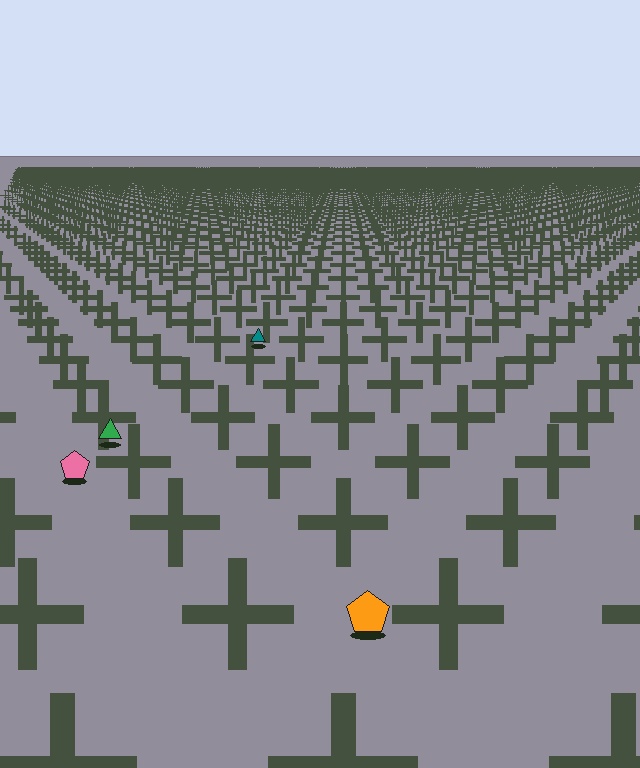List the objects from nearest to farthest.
From nearest to farthest: the orange pentagon, the pink pentagon, the green triangle, the teal triangle.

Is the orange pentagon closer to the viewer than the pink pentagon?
Yes. The orange pentagon is closer — you can tell from the texture gradient: the ground texture is coarser near it.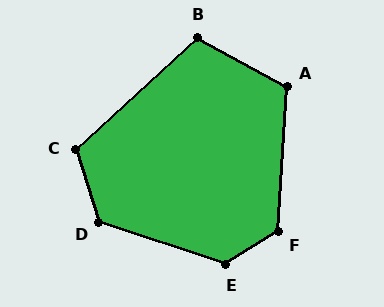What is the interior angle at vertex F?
Approximately 126 degrees (obtuse).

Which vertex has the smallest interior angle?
B, at approximately 109 degrees.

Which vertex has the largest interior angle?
E, at approximately 129 degrees.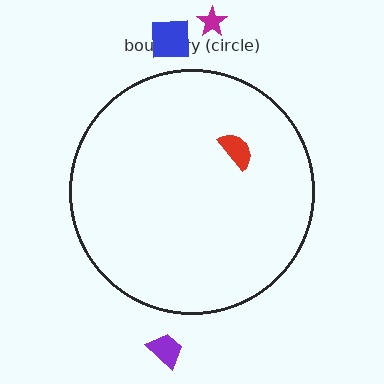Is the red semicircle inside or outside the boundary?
Inside.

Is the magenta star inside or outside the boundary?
Outside.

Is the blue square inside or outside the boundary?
Outside.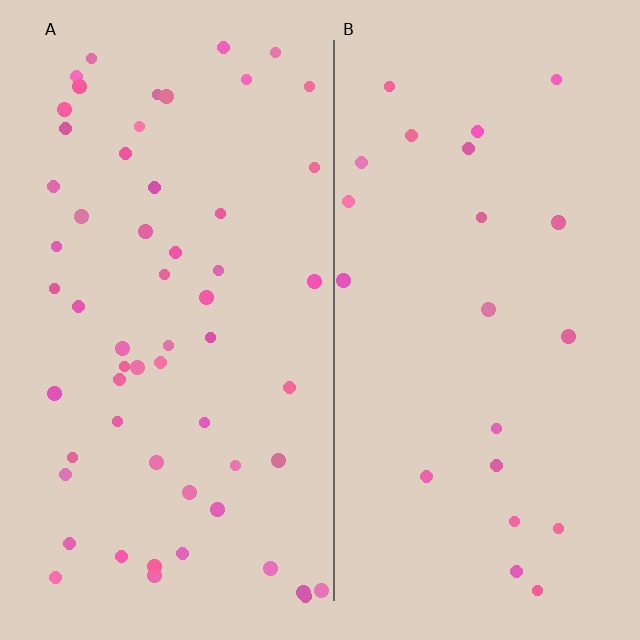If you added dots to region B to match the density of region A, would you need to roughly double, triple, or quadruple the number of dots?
Approximately triple.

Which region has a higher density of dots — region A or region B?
A (the left).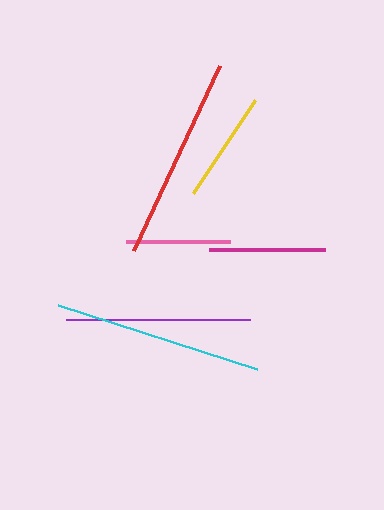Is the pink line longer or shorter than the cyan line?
The cyan line is longer than the pink line.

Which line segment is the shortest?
The pink line is the shortest at approximately 104 pixels.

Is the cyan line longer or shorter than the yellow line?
The cyan line is longer than the yellow line.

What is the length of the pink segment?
The pink segment is approximately 104 pixels long.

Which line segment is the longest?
The cyan line is the longest at approximately 209 pixels.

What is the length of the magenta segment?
The magenta segment is approximately 116 pixels long.